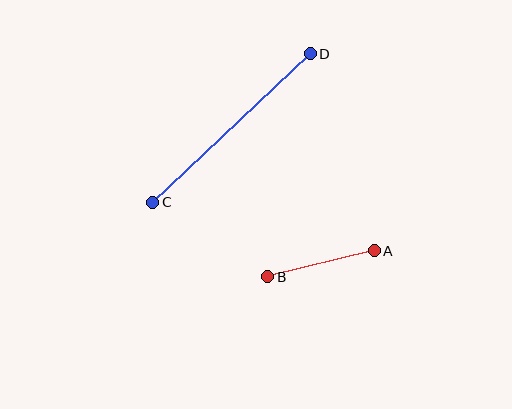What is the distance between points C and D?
The distance is approximately 216 pixels.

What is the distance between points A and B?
The distance is approximately 109 pixels.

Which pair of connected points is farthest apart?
Points C and D are farthest apart.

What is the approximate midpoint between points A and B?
The midpoint is at approximately (321, 264) pixels.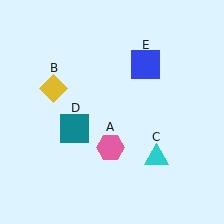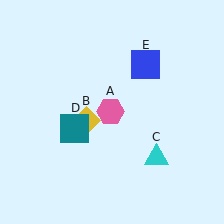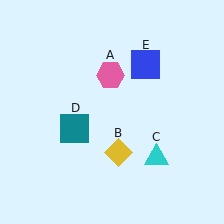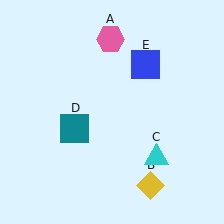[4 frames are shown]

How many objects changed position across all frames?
2 objects changed position: pink hexagon (object A), yellow diamond (object B).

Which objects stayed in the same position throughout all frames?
Cyan triangle (object C) and teal square (object D) and blue square (object E) remained stationary.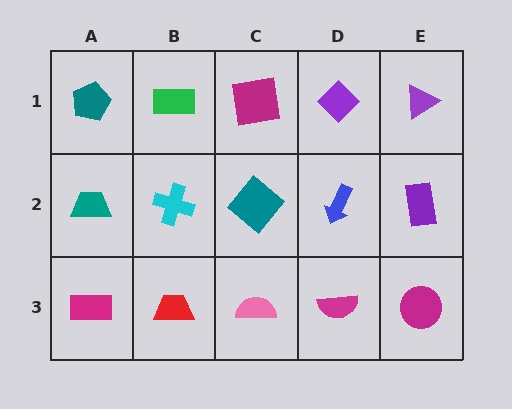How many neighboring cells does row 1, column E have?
2.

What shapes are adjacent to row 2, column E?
A purple triangle (row 1, column E), a magenta circle (row 3, column E), a blue arrow (row 2, column D).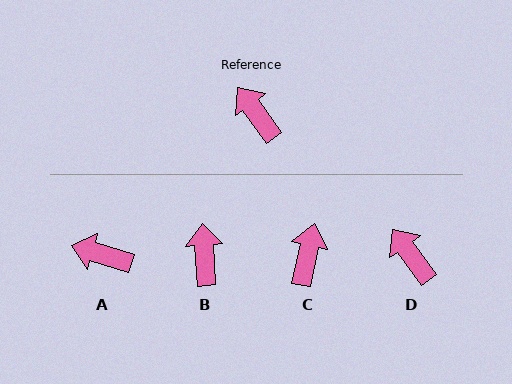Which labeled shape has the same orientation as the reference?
D.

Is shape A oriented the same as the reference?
No, it is off by about 38 degrees.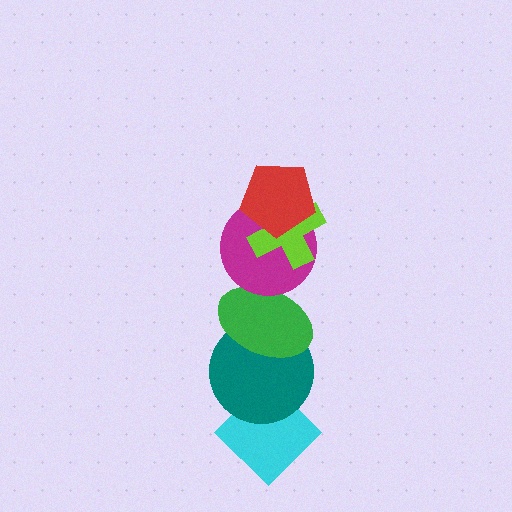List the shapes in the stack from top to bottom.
From top to bottom: the red pentagon, the lime cross, the magenta circle, the green ellipse, the teal circle, the cyan diamond.